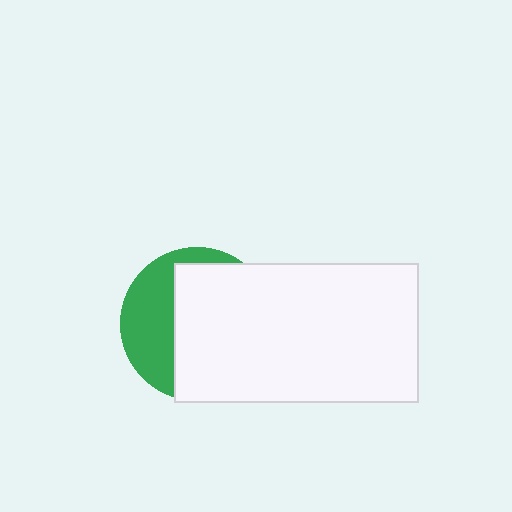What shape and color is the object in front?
The object in front is a white rectangle.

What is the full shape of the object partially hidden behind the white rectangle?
The partially hidden object is a green circle.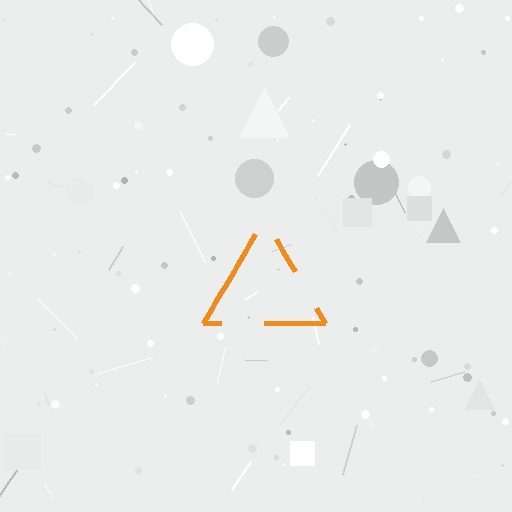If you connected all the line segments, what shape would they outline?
They would outline a triangle.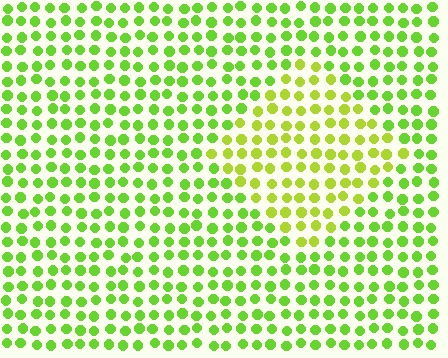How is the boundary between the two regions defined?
The boundary is defined purely by a slight shift in hue (about 24 degrees). Spacing, size, and orientation are identical on both sides.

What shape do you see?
I see a diamond.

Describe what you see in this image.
The image is filled with small lime elements in a uniform arrangement. A diamond-shaped region is visible where the elements are tinted to a slightly different hue, forming a subtle color boundary.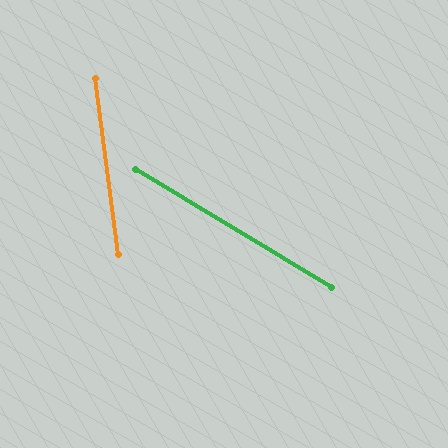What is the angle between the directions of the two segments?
Approximately 51 degrees.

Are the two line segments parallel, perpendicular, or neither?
Neither parallel nor perpendicular — they differ by about 51°.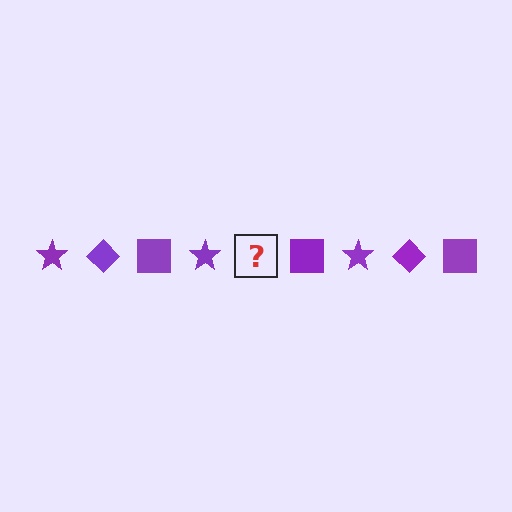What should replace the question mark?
The question mark should be replaced with a purple diamond.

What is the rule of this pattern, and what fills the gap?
The rule is that the pattern cycles through star, diamond, square shapes in purple. The gap should be filled with a purple diamond.